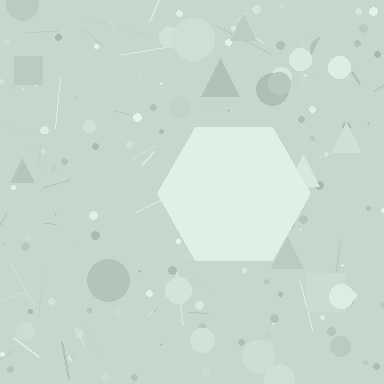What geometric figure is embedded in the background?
A hexagon is embedded in the background.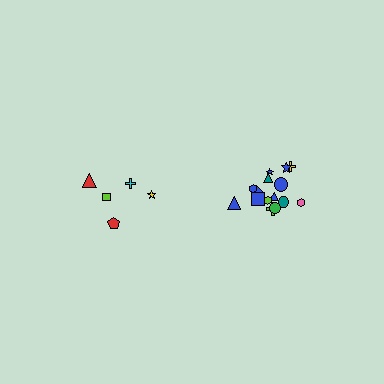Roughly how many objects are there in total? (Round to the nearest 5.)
Roughly 20 objects in total.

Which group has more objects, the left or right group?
The right group.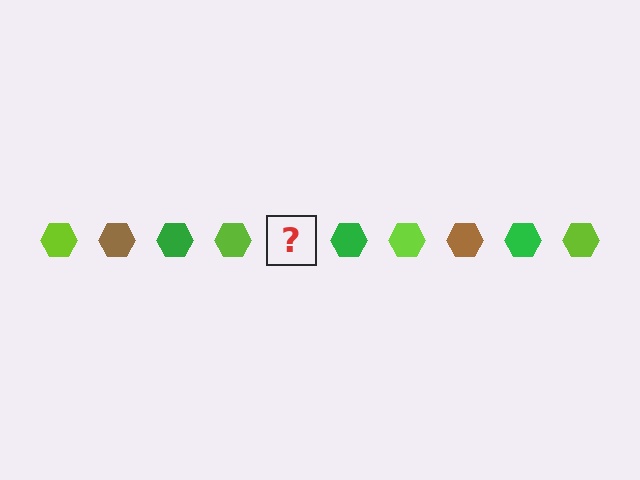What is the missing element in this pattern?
The missing element is a brown hexagon.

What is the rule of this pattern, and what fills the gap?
The rule is that the pattern cycles through lime, brown, green hexagons. The gap should be filled with a brown hexagon.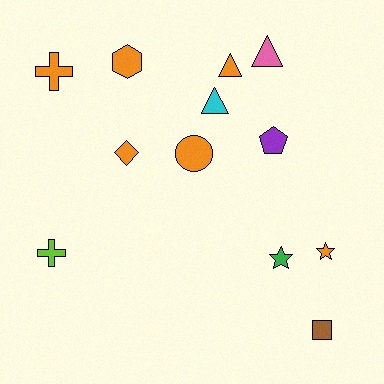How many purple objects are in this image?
There is 1 purple object.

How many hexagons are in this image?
There is 1 hexagon.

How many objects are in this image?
There are 12 objects.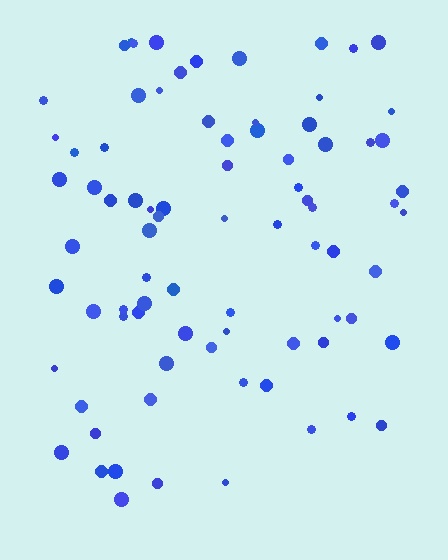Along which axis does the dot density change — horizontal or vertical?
Vertical.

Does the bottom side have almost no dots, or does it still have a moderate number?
Still a moderate number, just noticeably fewer than the top.